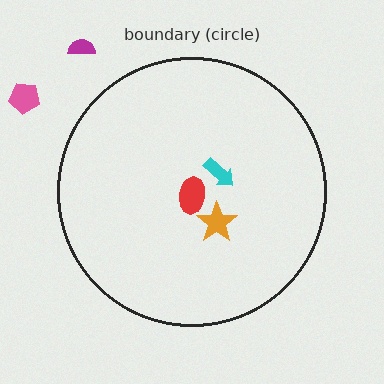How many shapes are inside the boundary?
3 inside, 2 outside.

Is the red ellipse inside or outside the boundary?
Inside.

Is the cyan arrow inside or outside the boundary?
Inside.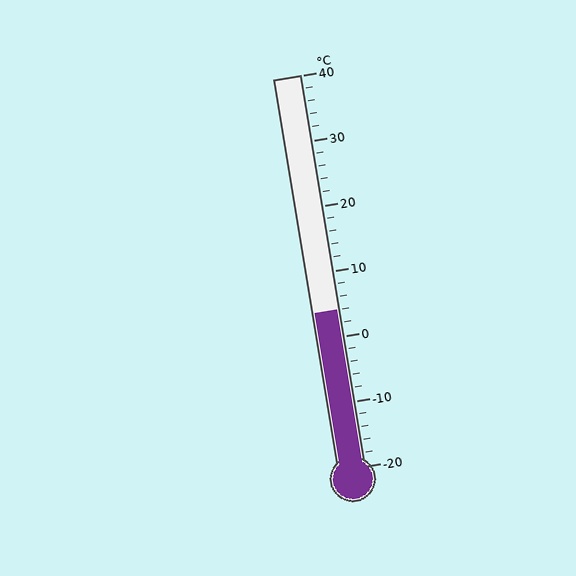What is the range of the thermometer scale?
The thermometer scale ranges from -20°C to 40°C.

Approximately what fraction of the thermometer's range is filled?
The thermometer is filled to approximately 40% of its range.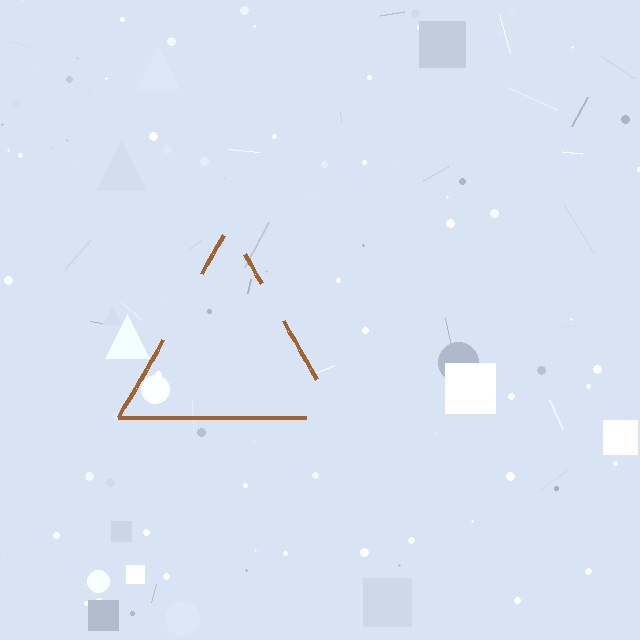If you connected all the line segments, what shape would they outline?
They would outline a triangle.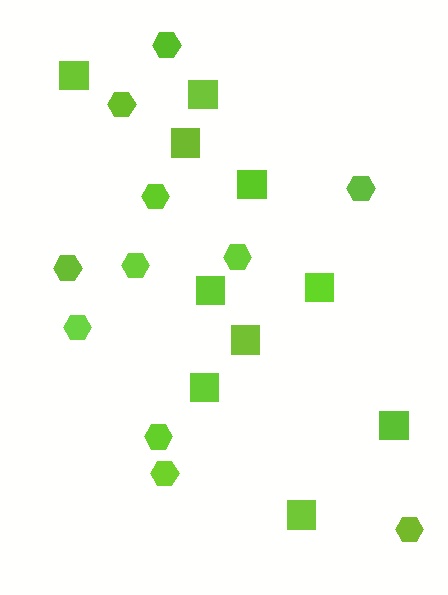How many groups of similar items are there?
There are 2 groups: one group of hexagons (11) and one group of squares (10).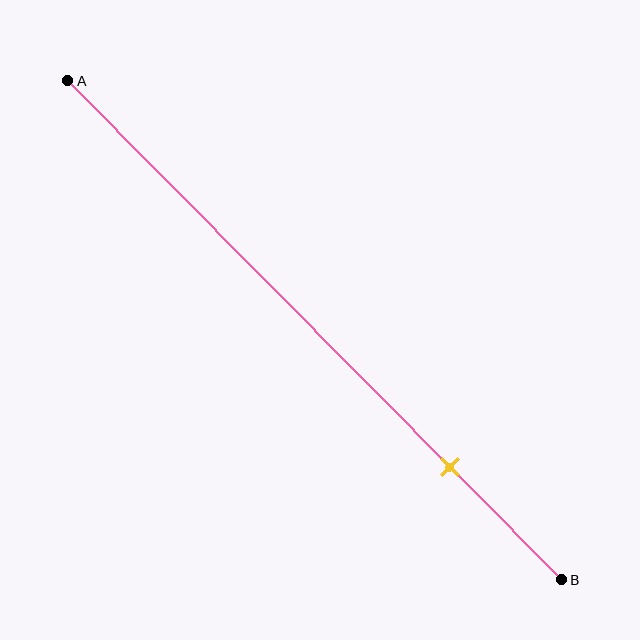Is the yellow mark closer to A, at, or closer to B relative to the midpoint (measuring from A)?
The yellow mark is closer to point B than the midpoint of segment AB.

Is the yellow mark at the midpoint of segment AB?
No, the mark is at about 75% from A, not at the 50% midpoint.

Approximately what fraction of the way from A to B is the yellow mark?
The yellow mark is approximately 75% of the way from A to B.